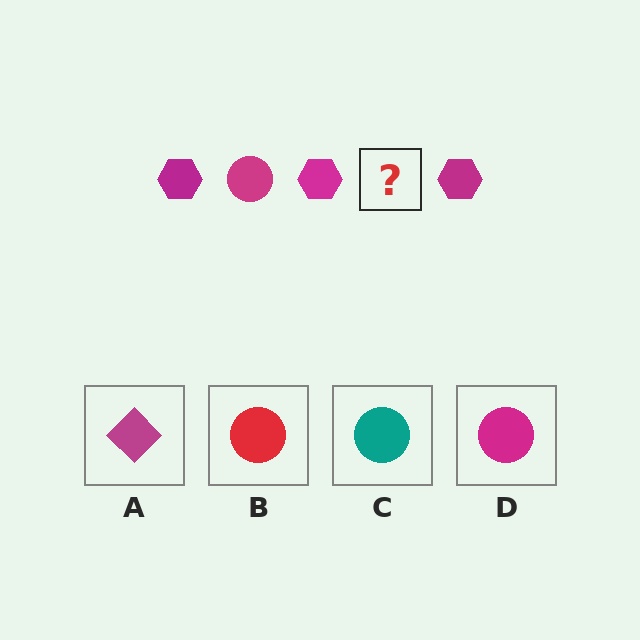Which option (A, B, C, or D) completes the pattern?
D.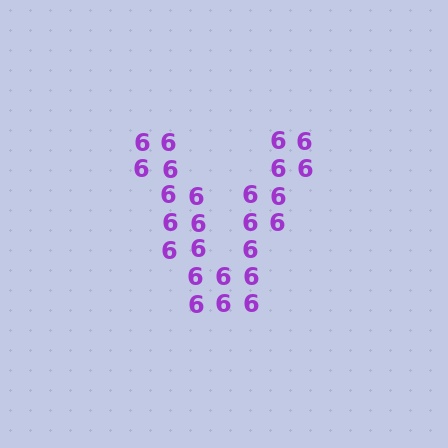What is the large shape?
The large shape is the letter V.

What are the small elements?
The small elements are digit 6's.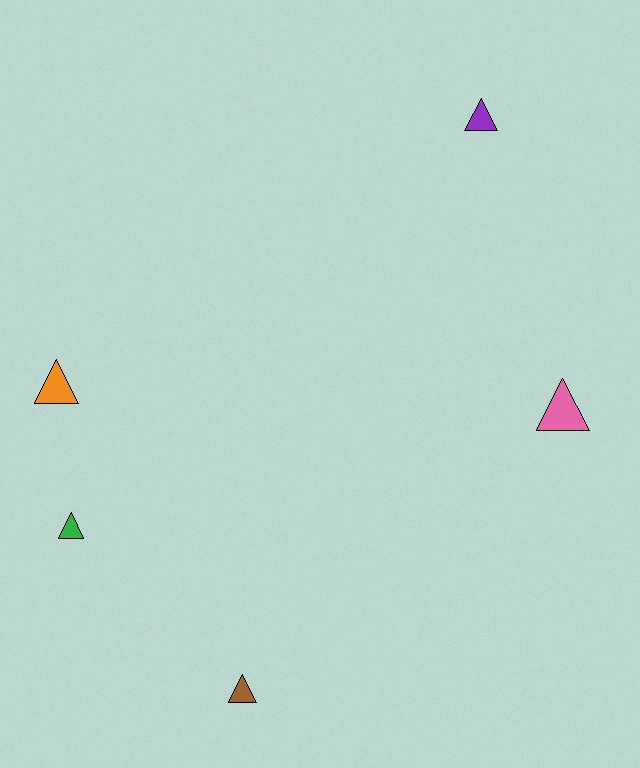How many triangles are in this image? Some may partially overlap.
There are 5 triangles.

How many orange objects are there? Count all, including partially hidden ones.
There is 1 orange object.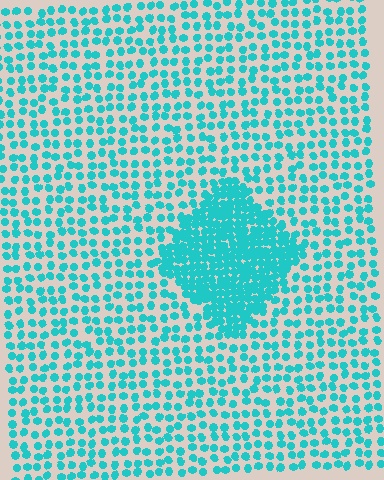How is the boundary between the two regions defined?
The boundary is defined by a change in element density (approximately 2.6x ratio). All elements are the same color, size, and shape.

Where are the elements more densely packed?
The elements are more densely packed inside the diamond boundary.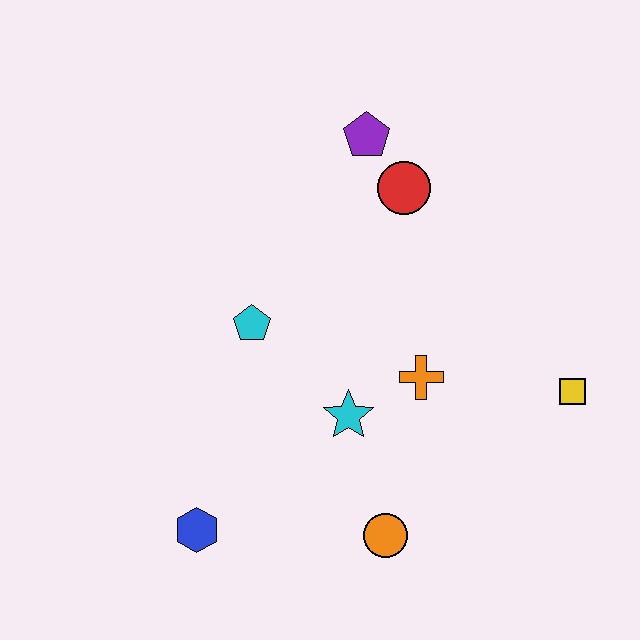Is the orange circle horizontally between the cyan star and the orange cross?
Yes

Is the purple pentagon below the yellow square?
No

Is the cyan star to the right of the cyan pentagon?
Yes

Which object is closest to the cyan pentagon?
The cyan star is closest to the cyan pentagon.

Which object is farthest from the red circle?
The blue hexagon is farthest from the red circle.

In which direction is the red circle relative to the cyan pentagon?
The red circle is to the right of the cyan pentagon.